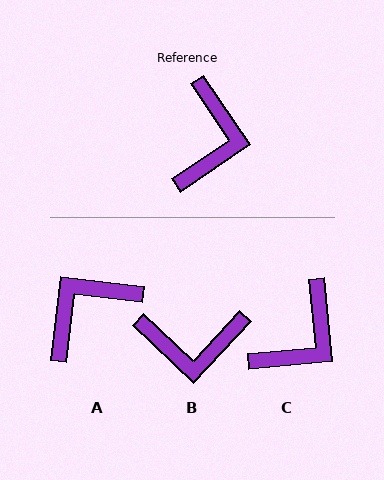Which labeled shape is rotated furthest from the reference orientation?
A, about 139 degrees away.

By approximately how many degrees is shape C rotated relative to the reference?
Approximately 28 degrees clockwise.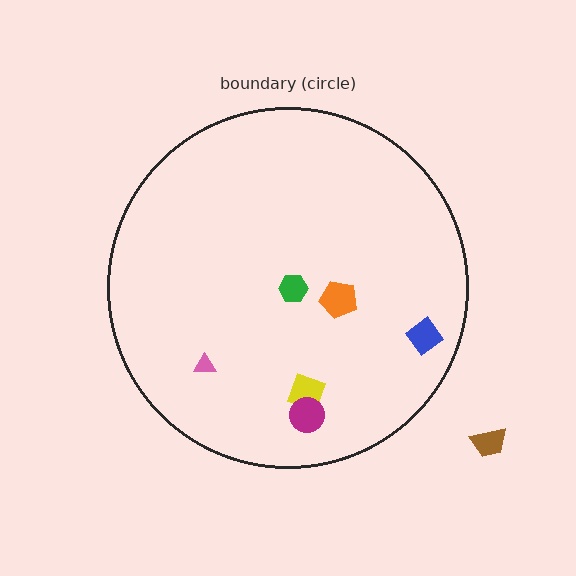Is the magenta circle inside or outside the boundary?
Inside.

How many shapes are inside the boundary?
6 inside, 1 outside.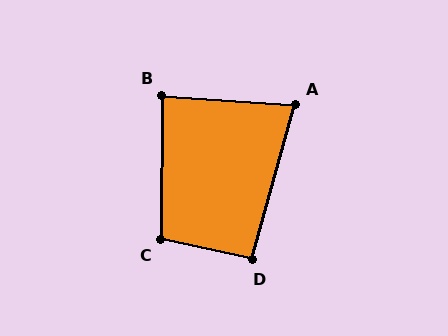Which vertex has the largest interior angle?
C, at approximately 102 degrees.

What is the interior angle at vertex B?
Approximately 87 degrees (approximately right).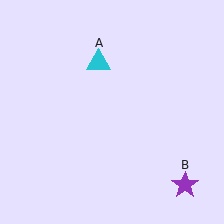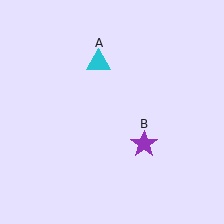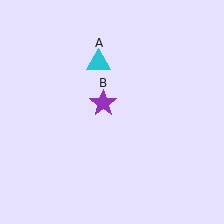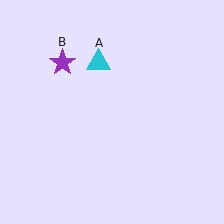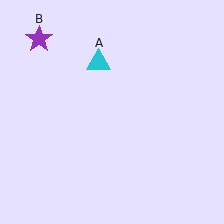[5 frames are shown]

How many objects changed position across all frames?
1 object changed position: purple star (object B).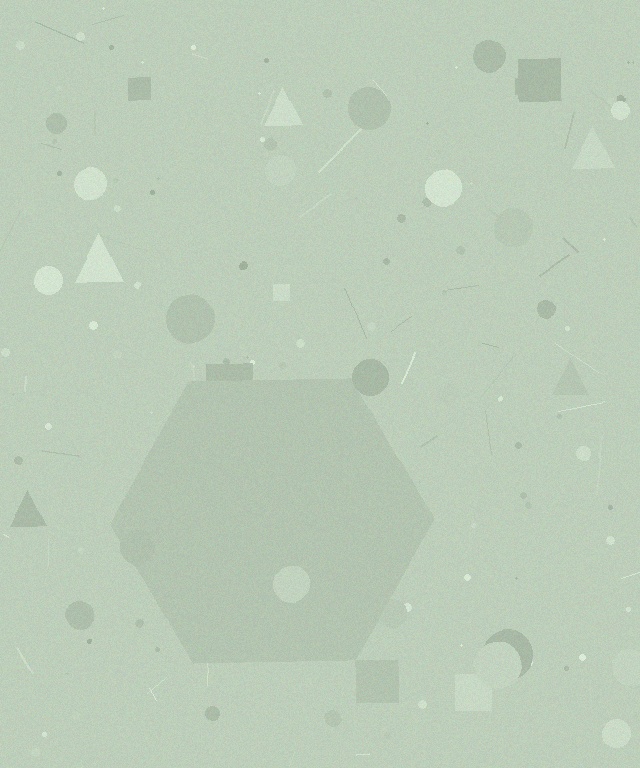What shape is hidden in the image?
A hexagon is hidden in the image.